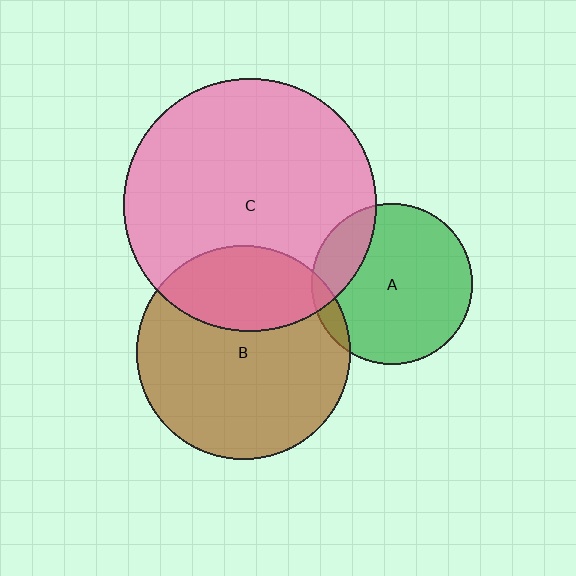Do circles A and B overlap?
Yes.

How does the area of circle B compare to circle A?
Approximately 1.8 times.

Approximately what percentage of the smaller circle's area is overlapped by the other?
Approximately 5%.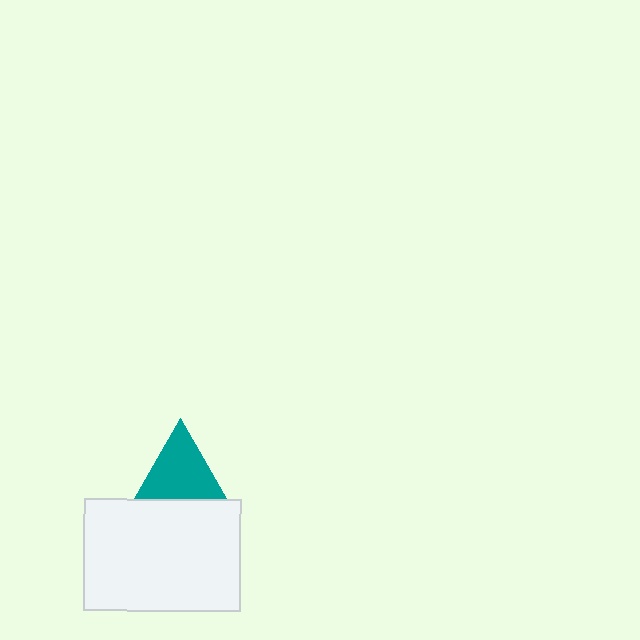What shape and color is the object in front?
The object in front is a white rectangle.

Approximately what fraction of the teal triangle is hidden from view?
Roughly 35% of the teal triangle is hidden behind the white rectangle.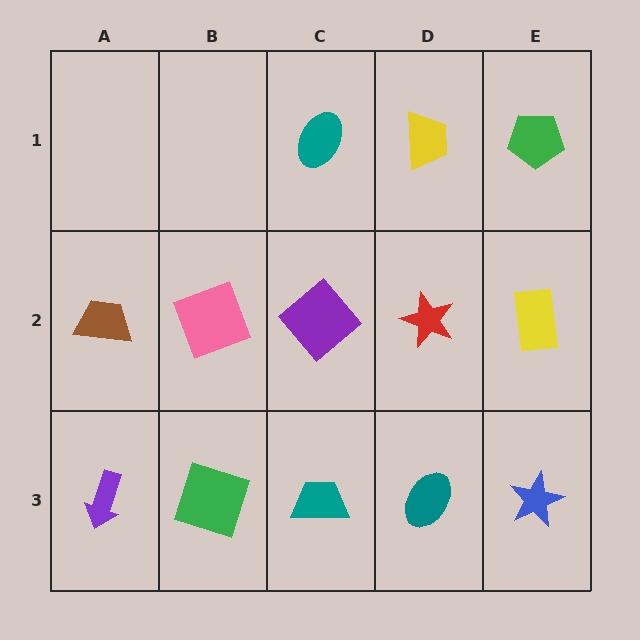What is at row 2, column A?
A brown trapezoid.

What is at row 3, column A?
A purple arrow.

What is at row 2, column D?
A red star.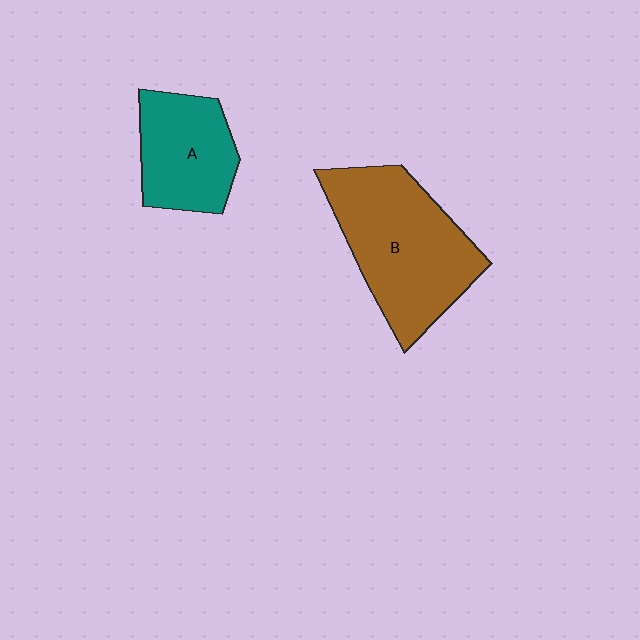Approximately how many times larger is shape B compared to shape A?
Approximately 1.6 times.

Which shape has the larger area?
Shape B (brown).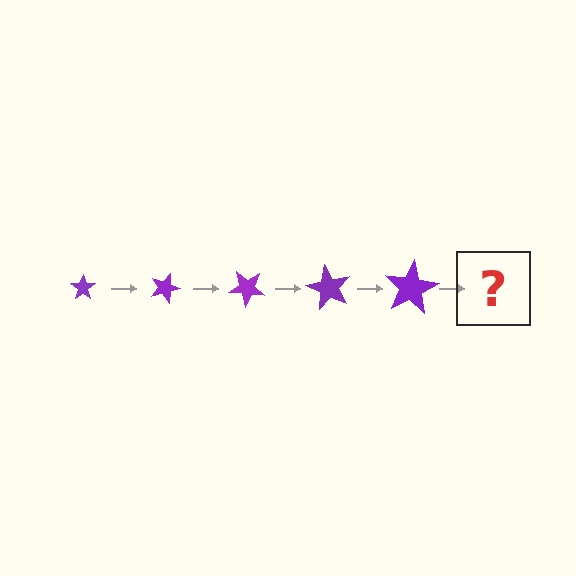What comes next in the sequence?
The next element should be a star, larger than the previous one and rotated 100 degrees from the start.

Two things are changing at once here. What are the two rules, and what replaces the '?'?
The two rules are that the star grows larger each step and it rotates 20 degrees each step. The '?' should be a star, larger than the previous one and rotated 100 degrees from the start.